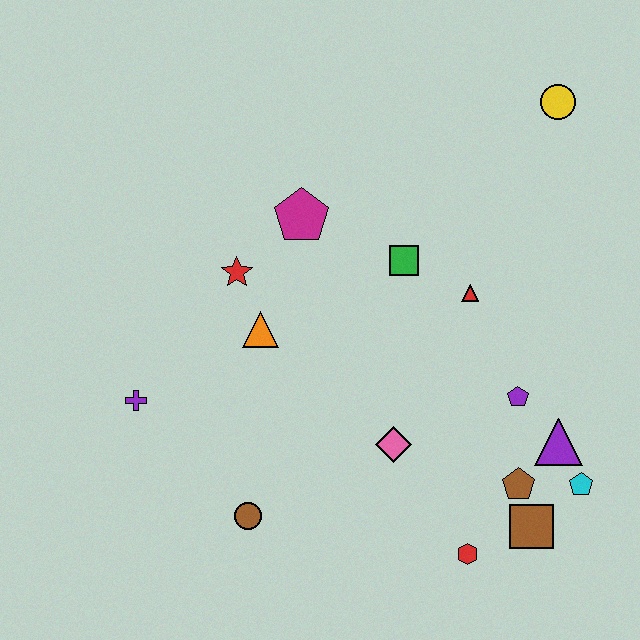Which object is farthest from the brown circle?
The yellow circle is farthest from the brown circle.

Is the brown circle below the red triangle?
Yes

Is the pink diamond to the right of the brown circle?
Yes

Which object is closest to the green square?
The red triangle is closest to the green square.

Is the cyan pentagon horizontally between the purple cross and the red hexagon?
No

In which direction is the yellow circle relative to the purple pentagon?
The yellow circle is above the purple pentagon.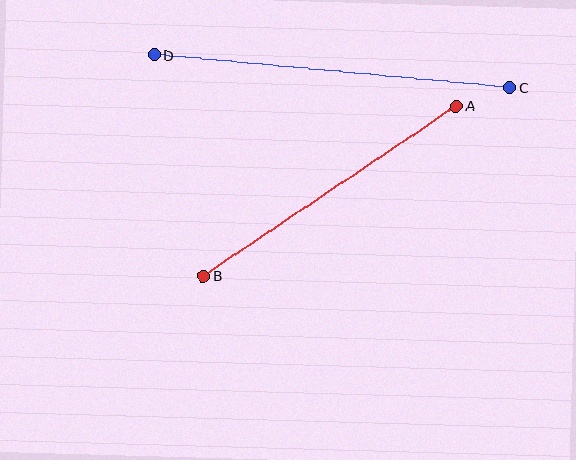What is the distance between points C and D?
The distance is approximately 357 pixels.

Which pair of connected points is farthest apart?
Points C and D are farthest apart.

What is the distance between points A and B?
The distance is approximately 305 pixels.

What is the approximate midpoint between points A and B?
The midpoint is at approximately (330, 191) pixels.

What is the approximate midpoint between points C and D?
The midpoint is at approximately (332, 71) pixels.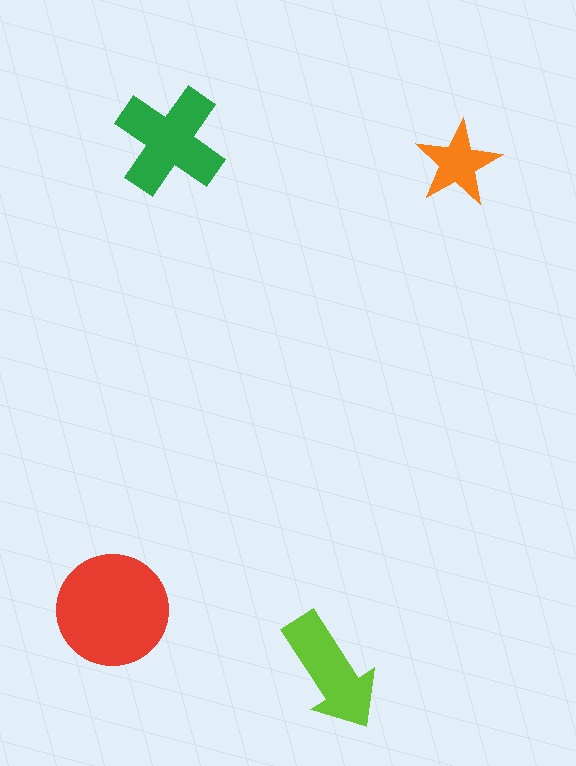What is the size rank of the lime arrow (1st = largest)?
3rd.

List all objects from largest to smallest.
The red circle, the green cross, the lime arrow, the orange star.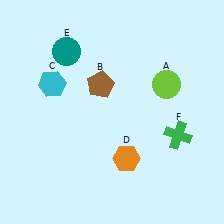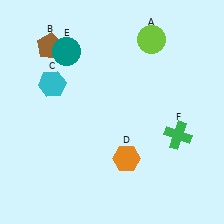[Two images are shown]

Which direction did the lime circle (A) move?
The lime circle (A) moved up.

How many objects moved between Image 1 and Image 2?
2 objects moved between the two images.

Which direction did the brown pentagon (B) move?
The brown pentagon (B) moved left.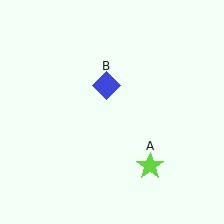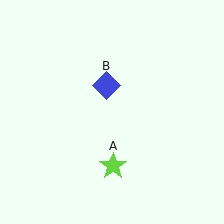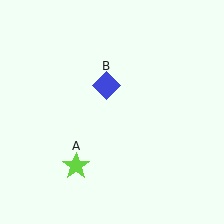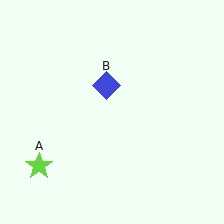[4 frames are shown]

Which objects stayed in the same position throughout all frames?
Blue diamond (object B) remained stationary.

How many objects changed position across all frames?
1 object changed position: lime star (object A).